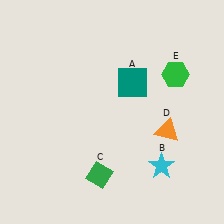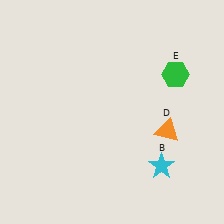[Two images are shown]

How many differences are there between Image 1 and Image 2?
There are 2 differences between the two images.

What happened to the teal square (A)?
The teal square (A) was removed in Image 2. It was in the top-right area of Image 1.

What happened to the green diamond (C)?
The green diamond (C) was removed in Image 2. It was in the bottom-left area of Image 1.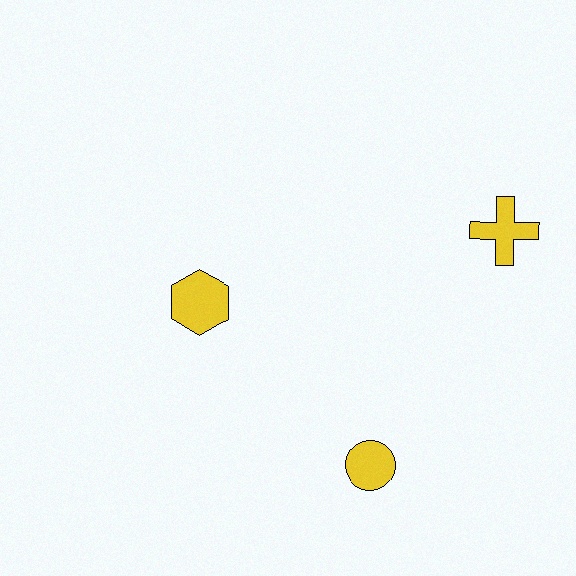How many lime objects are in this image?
There are no lime objects.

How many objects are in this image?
There are 3 objects.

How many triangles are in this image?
There are no triangles.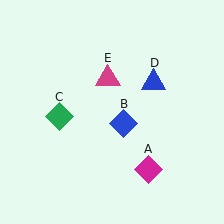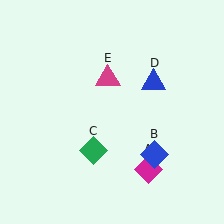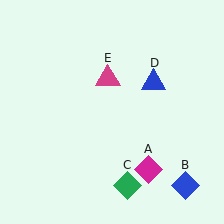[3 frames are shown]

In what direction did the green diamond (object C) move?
The green diamond (object C) moved down and to the right.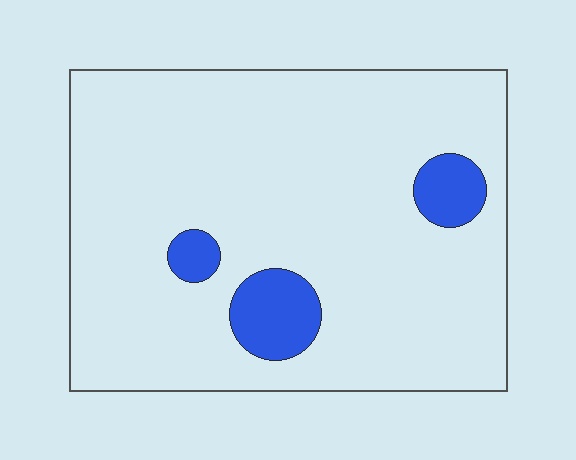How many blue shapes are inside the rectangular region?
3.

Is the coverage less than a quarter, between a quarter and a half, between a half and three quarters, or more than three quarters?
Less than a quarter.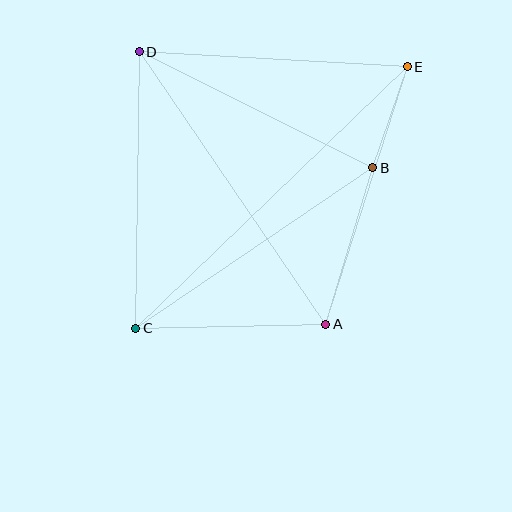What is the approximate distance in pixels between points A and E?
The distance between A and E is approximately 270 pixels.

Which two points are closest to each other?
Points B and E are closest to each other.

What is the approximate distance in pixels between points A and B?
The distance between A and B is approximately 164 pixels.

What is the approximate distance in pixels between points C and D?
The distance between C and D is approximately 277 pixels.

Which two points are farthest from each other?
Points C and E are farthest from each other.